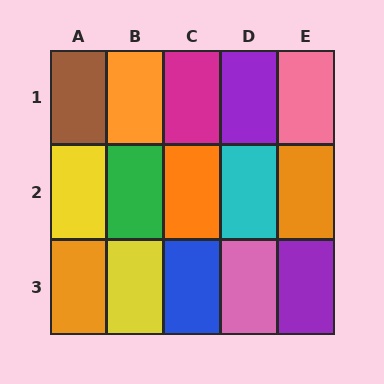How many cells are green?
1 cell is green.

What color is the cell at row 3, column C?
Blue.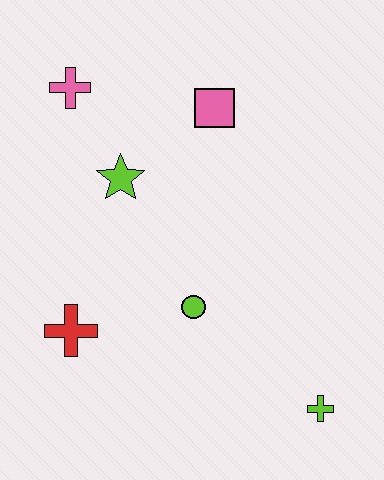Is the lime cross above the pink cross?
No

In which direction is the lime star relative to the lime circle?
The lime star is above the lime circle.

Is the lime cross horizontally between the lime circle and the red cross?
No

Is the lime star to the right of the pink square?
No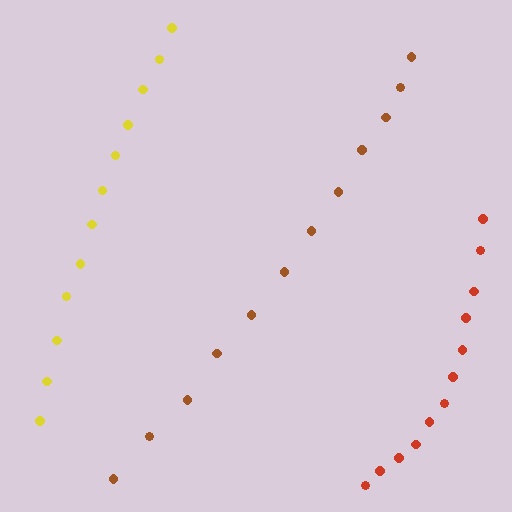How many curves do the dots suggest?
There are 3 distinct paths.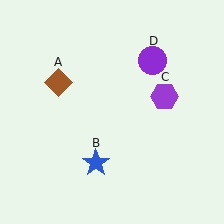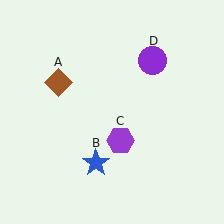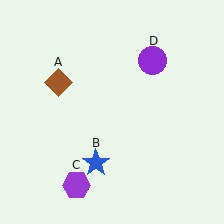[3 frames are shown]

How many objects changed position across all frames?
1 object changed position: purple hexagon (object C).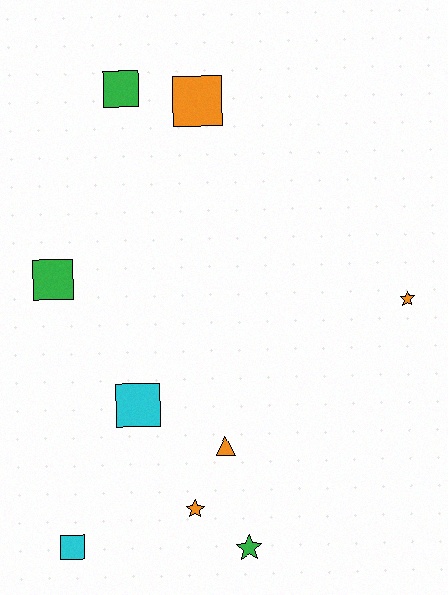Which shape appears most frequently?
Square, with 5 objects.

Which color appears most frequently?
Orange, with 4 objects.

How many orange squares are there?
There is 1 orange square.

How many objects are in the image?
There are 9 objects.